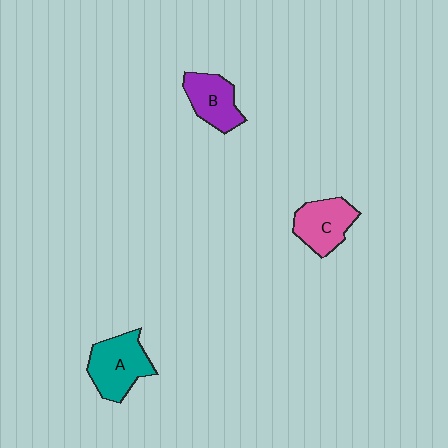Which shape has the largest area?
Shape A (teal).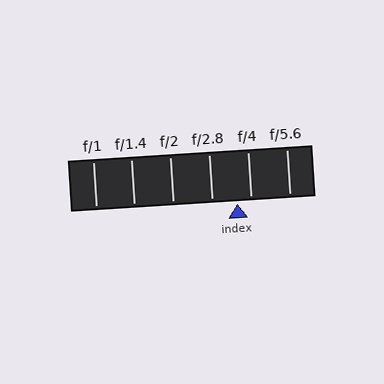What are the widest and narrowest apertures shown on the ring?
The widest aperture shown is f/1 and the narrowest is f/5.6.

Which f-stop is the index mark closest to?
The index mark is closest to f/4.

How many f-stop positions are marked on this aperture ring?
There are 6 f-stop positions marked.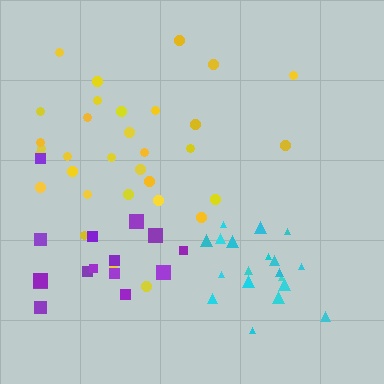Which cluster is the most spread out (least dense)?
Purple.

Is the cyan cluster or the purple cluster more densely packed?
Cyan.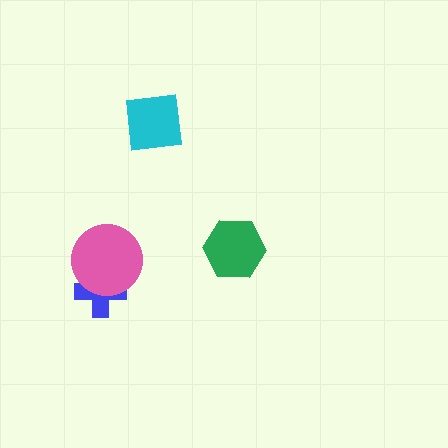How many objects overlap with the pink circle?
1 object overlaps with the pink circle.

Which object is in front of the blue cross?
The pink circle is in front of the blue cross.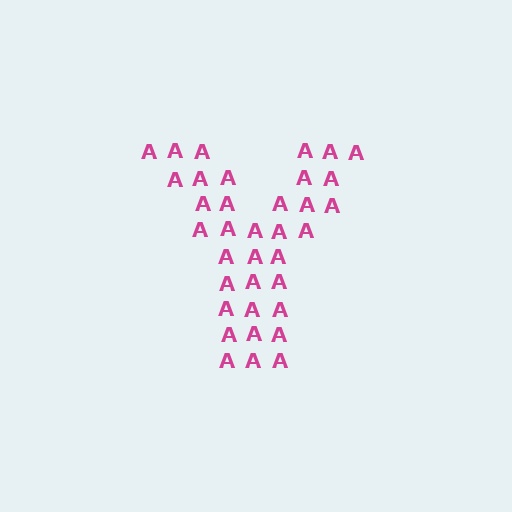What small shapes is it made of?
It is made of small letter A's.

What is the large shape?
The large shape is the letter Y.